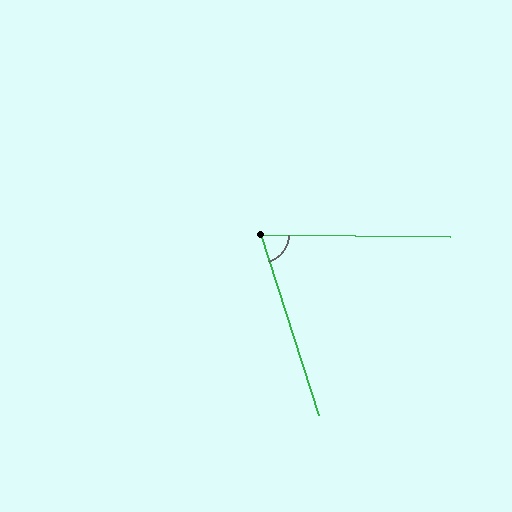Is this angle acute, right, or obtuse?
It is acute.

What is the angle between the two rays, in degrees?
Approximately 72 degrees.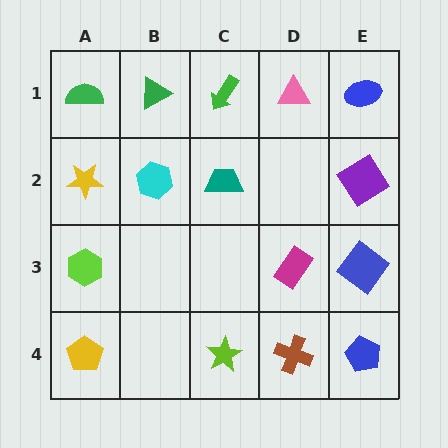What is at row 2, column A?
A yellow star.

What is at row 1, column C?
A green arrow.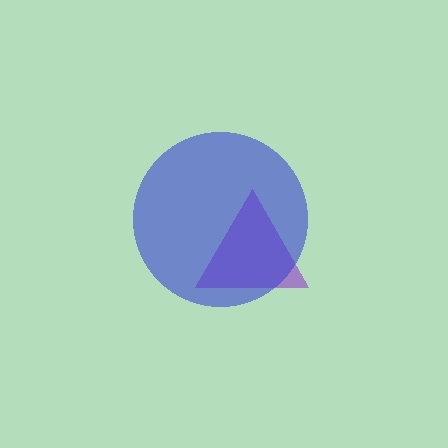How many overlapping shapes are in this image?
There are 2 overlapping shapes in the image.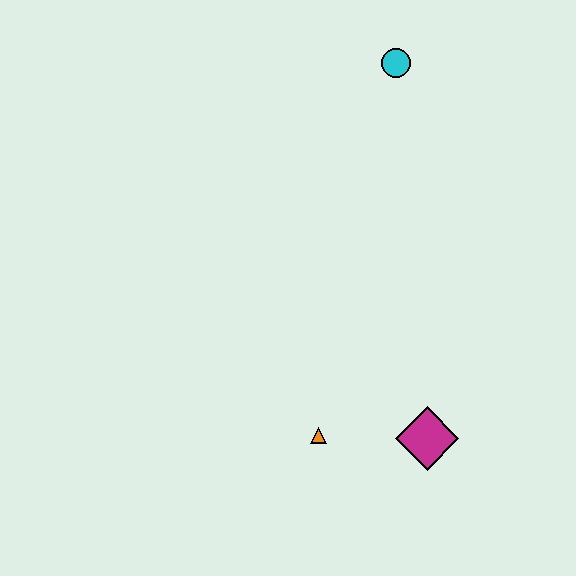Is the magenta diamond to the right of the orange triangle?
Yes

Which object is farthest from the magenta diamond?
The cyan circle is farthest from the magenta diamond.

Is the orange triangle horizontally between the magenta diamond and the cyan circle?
No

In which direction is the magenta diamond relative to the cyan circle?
The magenta diamond is below the cyan circle.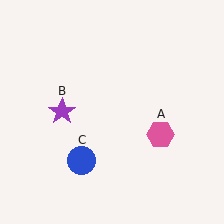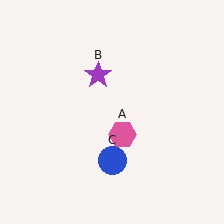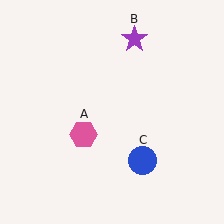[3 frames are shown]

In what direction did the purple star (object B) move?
The purple star (object B) moved up and to the right.